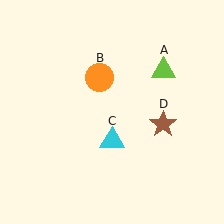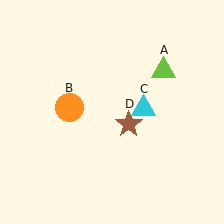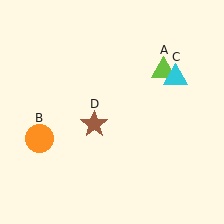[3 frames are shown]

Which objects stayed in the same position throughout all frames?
Lime triangle (object A) remained stationary.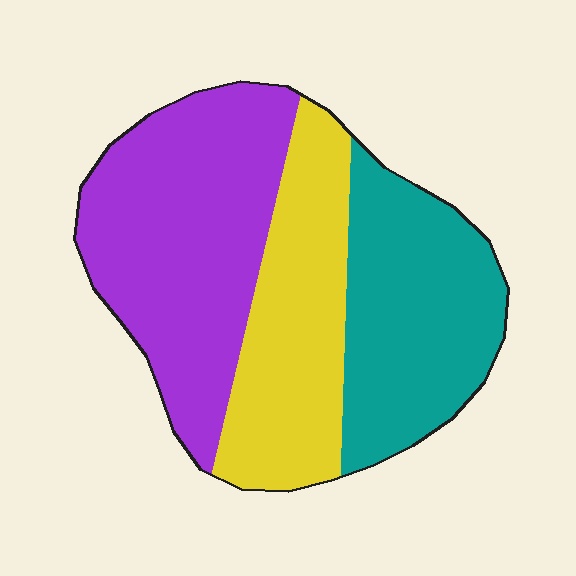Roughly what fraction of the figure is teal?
Teal covers roughly 30% of the figure.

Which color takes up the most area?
Purple, at roughly 40%.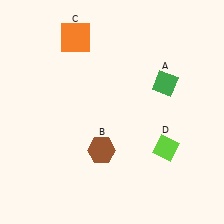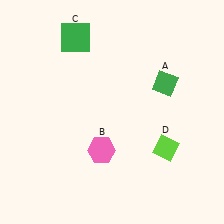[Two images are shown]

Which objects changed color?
B changed from brown to pink. C changed from orange to green.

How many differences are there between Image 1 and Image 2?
There are 2 differences between the two images.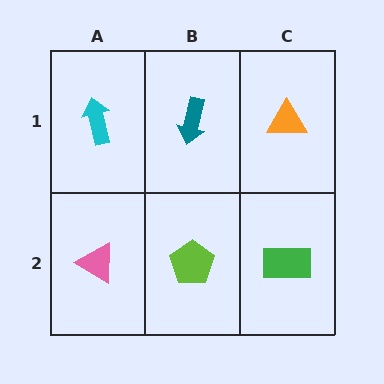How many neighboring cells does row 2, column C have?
2.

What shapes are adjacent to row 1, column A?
A pink triangle (row 2, column A), a teal arrow (row 1, column B).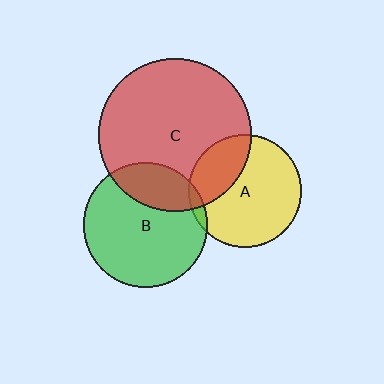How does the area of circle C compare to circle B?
Approximately 1.5 times.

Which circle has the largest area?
Circle C (red).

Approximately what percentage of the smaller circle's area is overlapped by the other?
Approximately 30%.